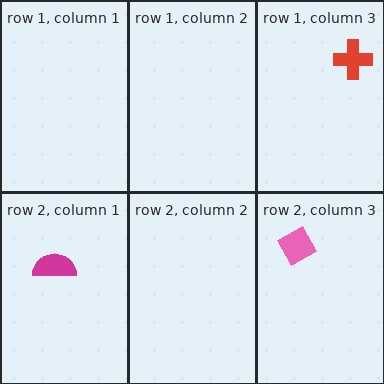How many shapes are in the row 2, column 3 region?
1.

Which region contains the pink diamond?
The row 2, column 3 region.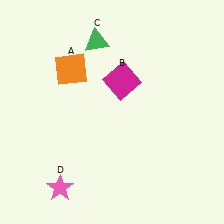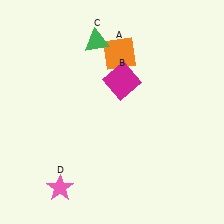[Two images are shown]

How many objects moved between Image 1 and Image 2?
1 object moved between the two images.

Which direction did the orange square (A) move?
The orange square (A) moved right.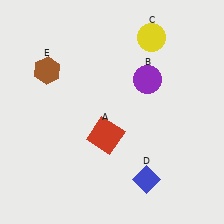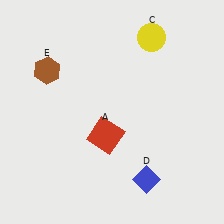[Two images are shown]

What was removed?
The purple circle (B) was removed in Image 2.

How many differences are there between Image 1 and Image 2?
There is 1 difference between the two images.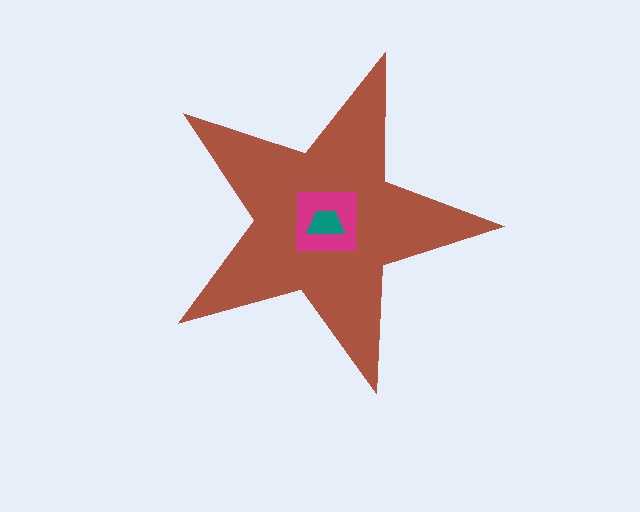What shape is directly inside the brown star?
The magenta square.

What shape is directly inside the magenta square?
The teal trapezoid.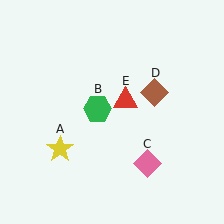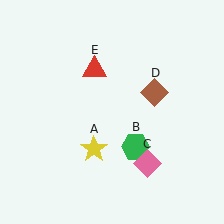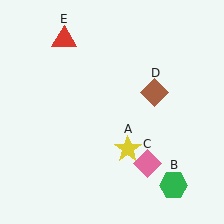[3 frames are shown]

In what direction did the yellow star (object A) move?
The yellow star (object A) moved right.